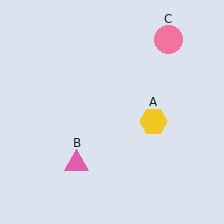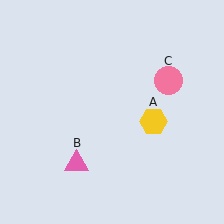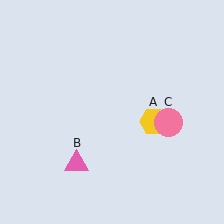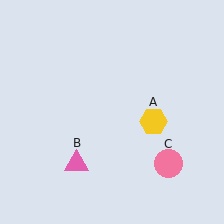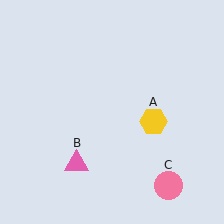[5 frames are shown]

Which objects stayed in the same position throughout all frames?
Yellow hexagon (object A) and pink triangle (object B) remained stationary.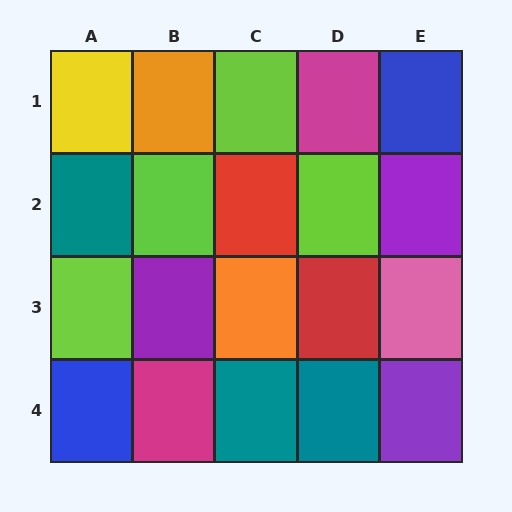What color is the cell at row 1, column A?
Yellow.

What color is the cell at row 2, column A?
Teal.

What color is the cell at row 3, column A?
Lime.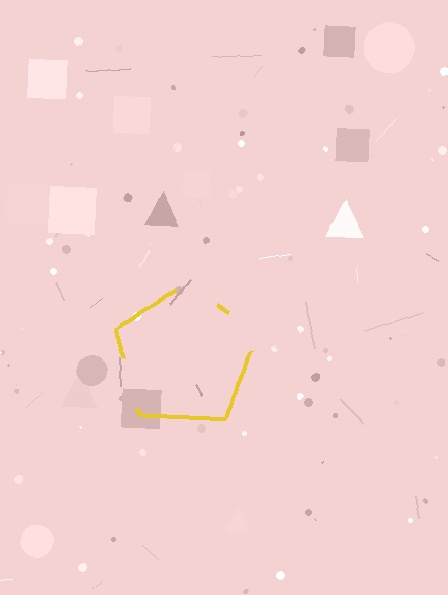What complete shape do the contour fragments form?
The contour fragments form a pentagon.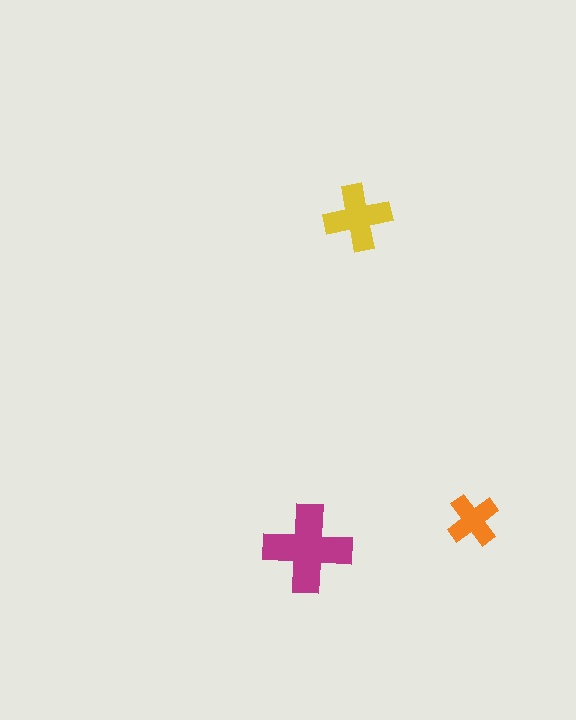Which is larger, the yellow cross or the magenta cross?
The magenta one.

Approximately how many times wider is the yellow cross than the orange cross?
About 1.5 times wider.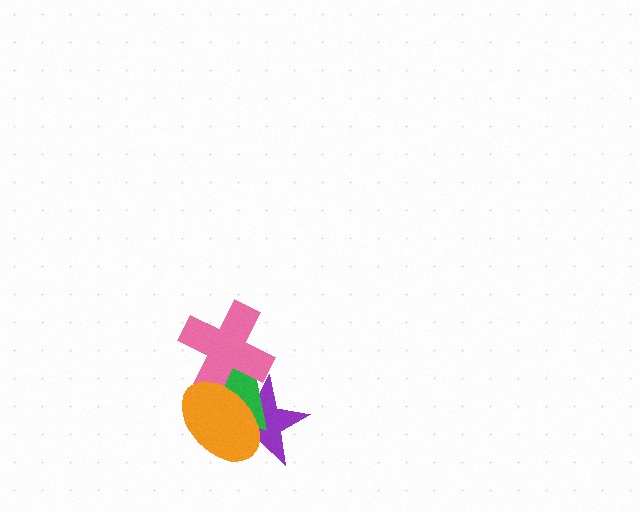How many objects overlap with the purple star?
3 objects overlap with the purple star.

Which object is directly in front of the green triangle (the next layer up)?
The pink cross is directly in front of the green triangle.